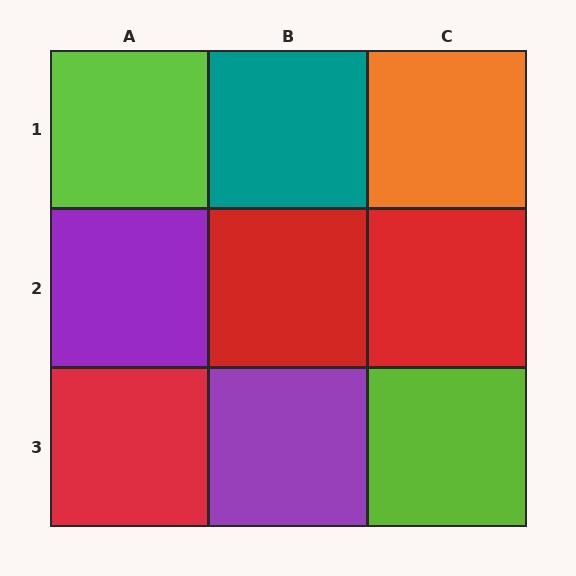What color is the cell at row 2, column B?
Red.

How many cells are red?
3 cells are red.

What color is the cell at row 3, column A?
Red.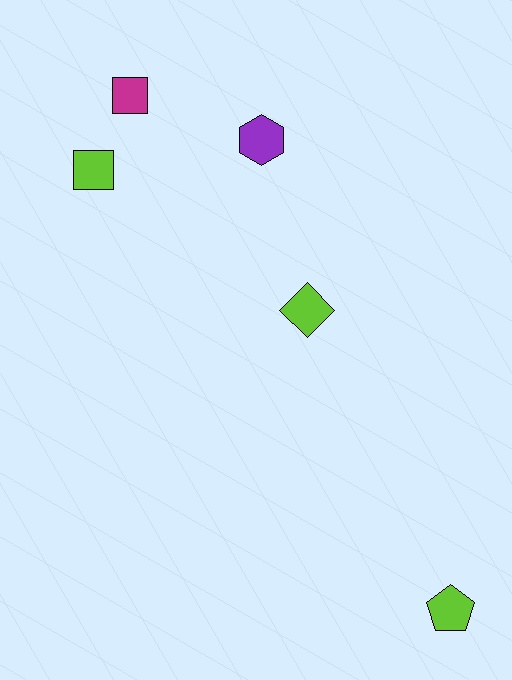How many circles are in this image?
There are no circles.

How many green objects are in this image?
There are no green objects.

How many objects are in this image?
There are 5 objects.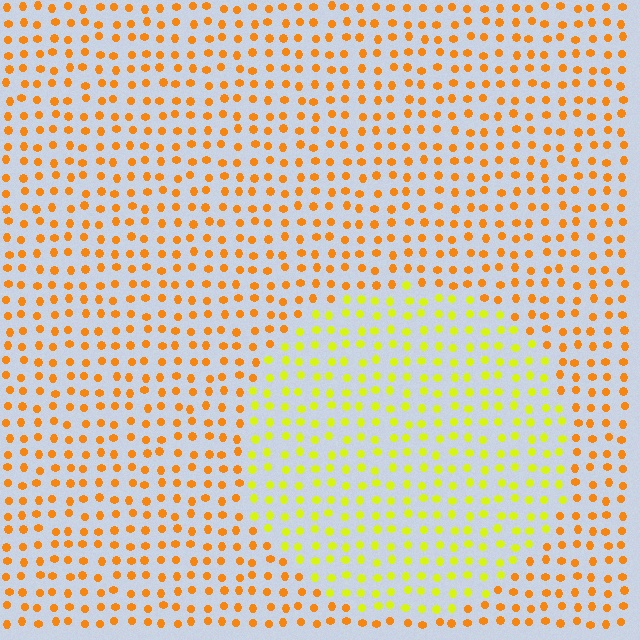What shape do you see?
I see a circle.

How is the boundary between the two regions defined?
The boundary is defined purely by a slight shift in hue (about 38 degrees). Spacing, size, and orientation are identical on both sides.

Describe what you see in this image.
The image is filled with small orange elements in a uniform arrangement. A circle-shaped region is visible where the elements are tinted to a slightly different hue, forming a subtle color boundary.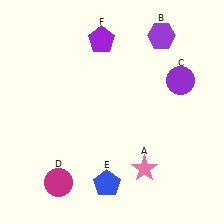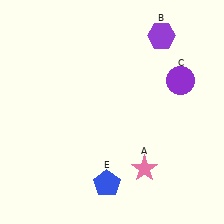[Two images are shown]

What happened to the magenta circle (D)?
The magenta circle (D) was removed in Image 2. It was in the bottom-left area of Image 1.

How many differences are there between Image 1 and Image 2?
There are 2 differences between the two images.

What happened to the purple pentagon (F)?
The purple pentagon (F) was removed in Image 2. It was in the top-left area of Image 1.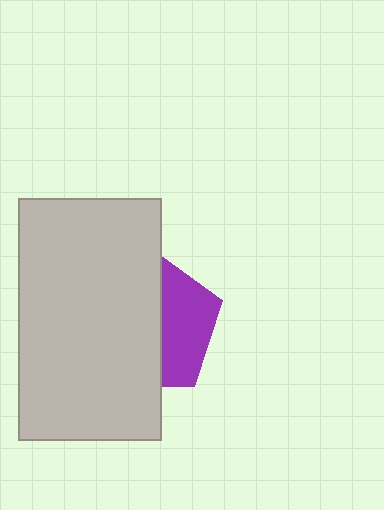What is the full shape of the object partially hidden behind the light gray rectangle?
The partially hidden object is a purple pentagon.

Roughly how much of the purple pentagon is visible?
A small part of it is visible (roughly 39%).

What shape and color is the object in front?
The object in front is a light gray rectangle.